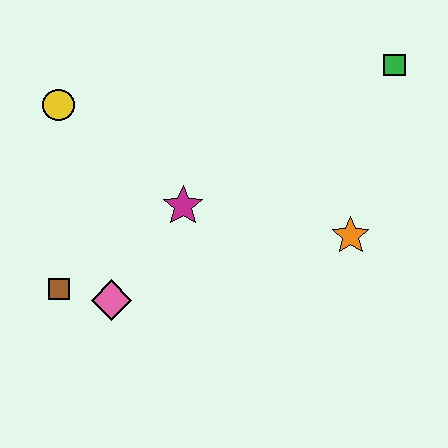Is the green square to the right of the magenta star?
Yes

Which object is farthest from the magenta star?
The green square is farthest from the magenta star.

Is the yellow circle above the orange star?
Yes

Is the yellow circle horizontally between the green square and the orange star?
No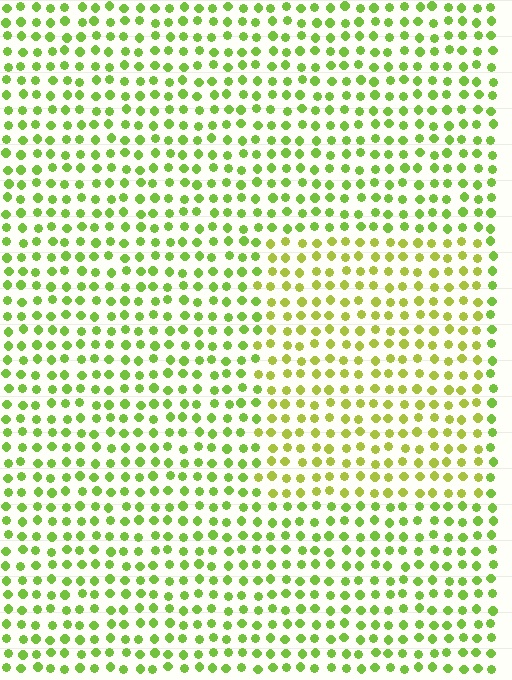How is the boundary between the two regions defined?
The boundary is defined purely by a slight shift in hue (about 24 degrees). Spacing, size, and orientation are identical on both sides.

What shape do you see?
I see a rectangle.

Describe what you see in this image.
The image is filled with small lime elements in a uniform arrangement. A rectangle-shaped region is visible where the elements are tinted to a slightly different hue, forming a subtle color boundary.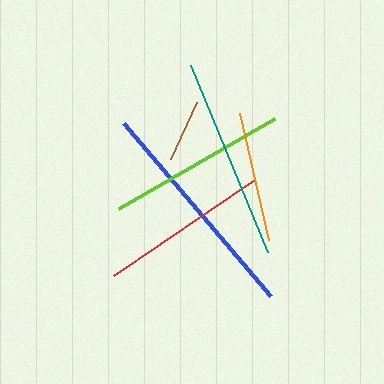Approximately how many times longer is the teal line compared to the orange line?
The teal line is approximately 1.6 times the length of the orange line.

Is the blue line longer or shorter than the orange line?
The blue line is longer than the orange line.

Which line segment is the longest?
The blue line is the longest at approximately 227 pixels.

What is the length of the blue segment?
The blue segment is approximately 227 pixels long.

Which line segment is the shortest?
The brown line is the shortest at approximately 62 pixels.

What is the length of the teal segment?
The teal segment is approximately 202 pixels long.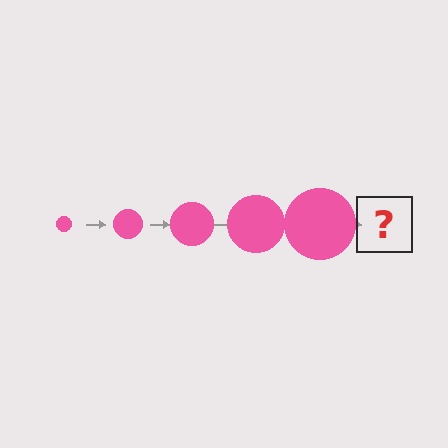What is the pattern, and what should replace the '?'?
The pattern is that the circle gets progressively larger each step. The '?' should be a pink circle, larger than the previous one.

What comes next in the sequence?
The next element should be a pink circle, larger than the previous one.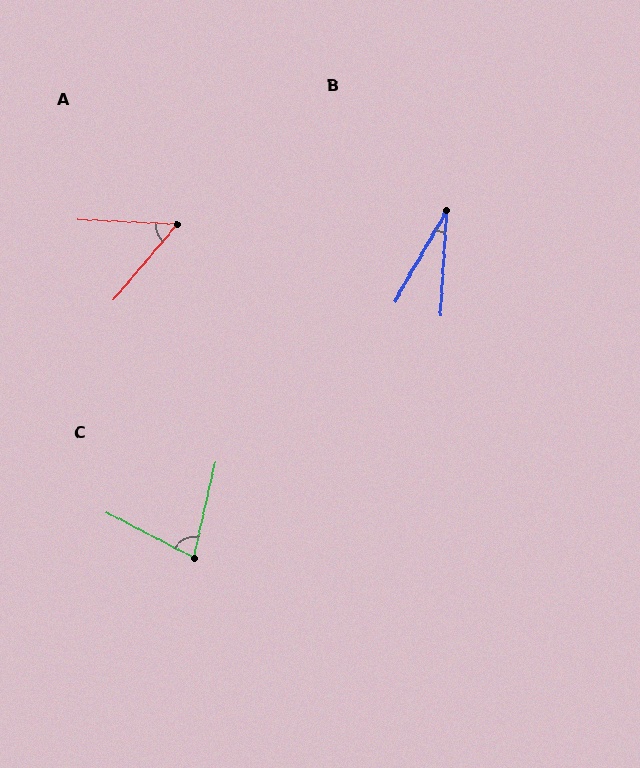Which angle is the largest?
C, at approximately 76 degrees.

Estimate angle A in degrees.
Approximately 53 degrees.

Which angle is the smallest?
B, at approximately 26 degrees.